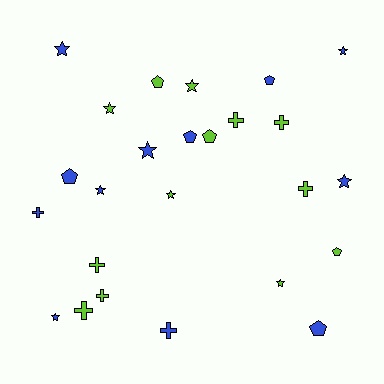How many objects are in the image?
There are 25 objects.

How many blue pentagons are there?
There are 4 blue pentagons.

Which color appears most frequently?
Lime, with 13 objects.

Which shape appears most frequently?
Star, with 10 objects.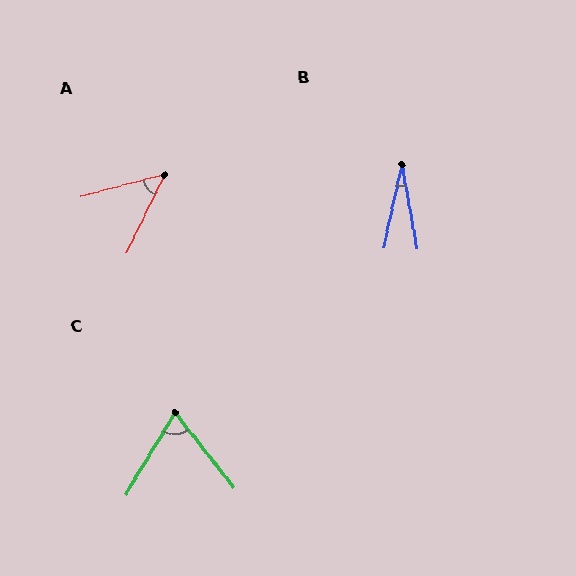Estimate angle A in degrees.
Approximately 49 degrees.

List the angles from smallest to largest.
B (22°), A (49°), C (69°).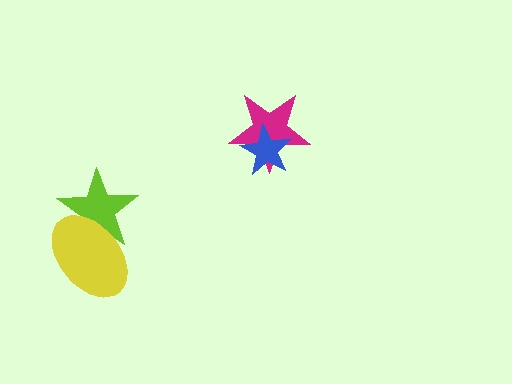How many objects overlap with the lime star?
1 object overlaps with the lime star.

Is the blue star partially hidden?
No, no other shape covers it.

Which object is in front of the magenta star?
The blue star is in front of the magenta star.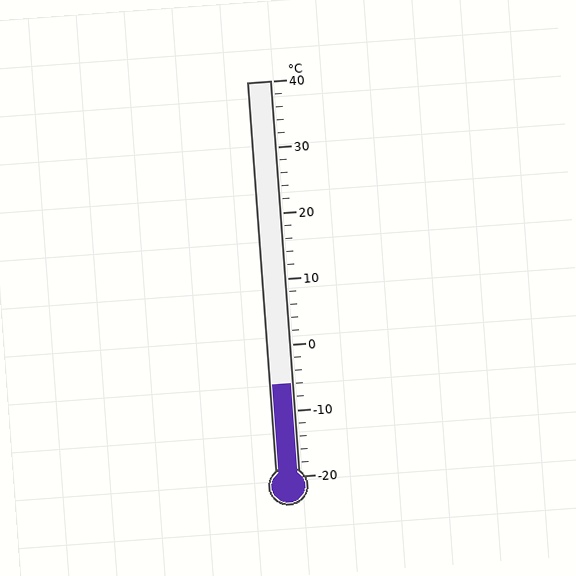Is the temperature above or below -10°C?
The temperature is above -10°C.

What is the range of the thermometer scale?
The thermometer scale ranges from -20°C to 40°C.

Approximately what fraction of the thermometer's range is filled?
The thermometer is filled to approximately 25% of its range.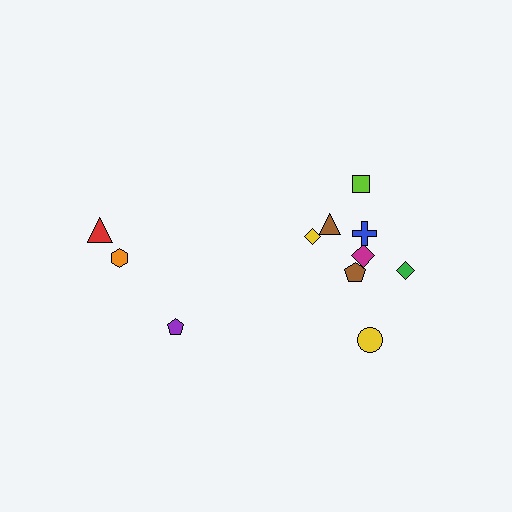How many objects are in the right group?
There are 8 objects.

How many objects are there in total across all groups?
There are 11 objects.